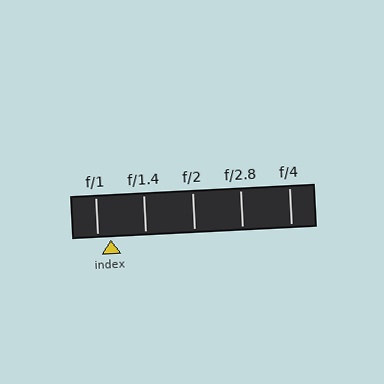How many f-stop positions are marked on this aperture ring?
There are 5 f-stop positions marked.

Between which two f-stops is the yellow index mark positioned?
The index mark is between f/1 and f/1.4.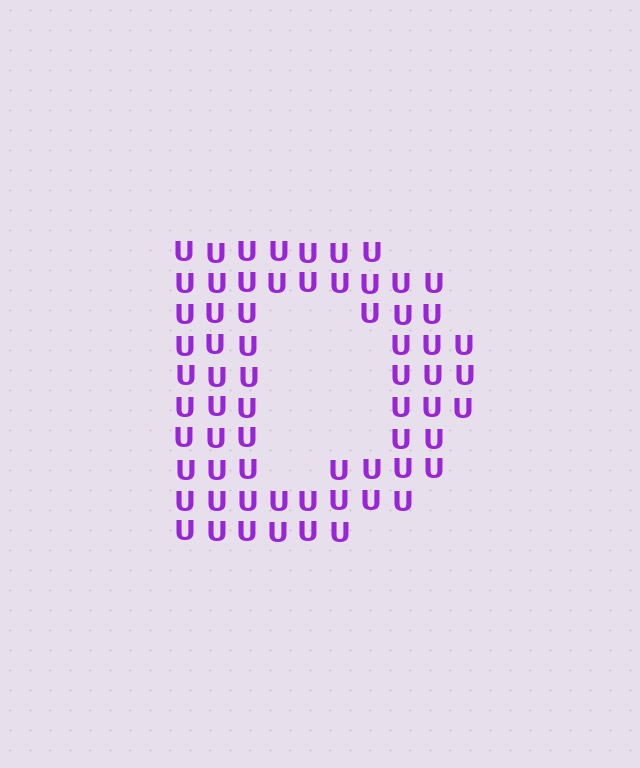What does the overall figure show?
The overall figure shows the letter D.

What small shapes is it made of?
It is made of small letter U's.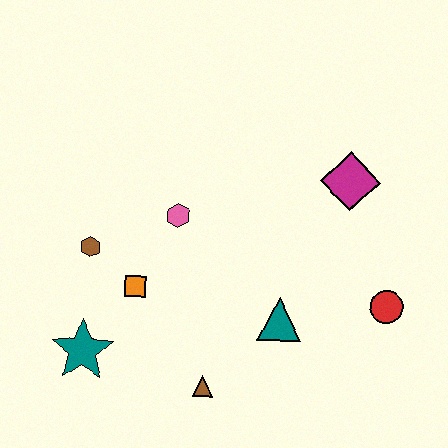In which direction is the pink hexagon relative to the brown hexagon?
The pink hexagon is to the right of the brown hexagon.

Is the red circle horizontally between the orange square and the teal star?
No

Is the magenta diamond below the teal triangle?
No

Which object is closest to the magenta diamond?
The red circle is closest to the magenta diamond.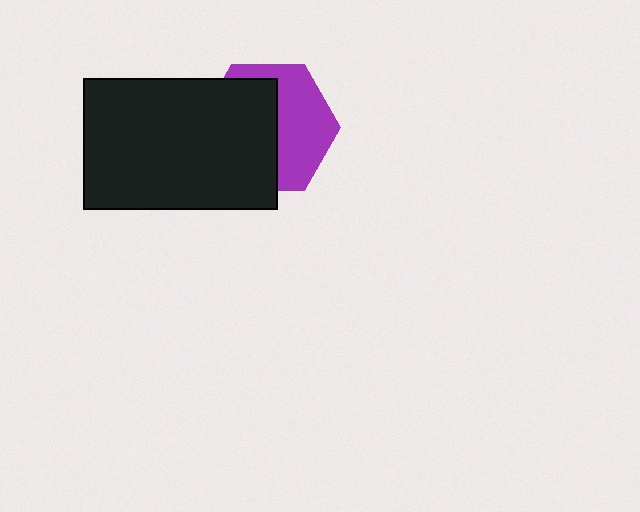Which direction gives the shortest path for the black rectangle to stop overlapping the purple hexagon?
Moving left gives the shortest separation.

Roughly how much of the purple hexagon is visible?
About half of it is visible (roughly 46%).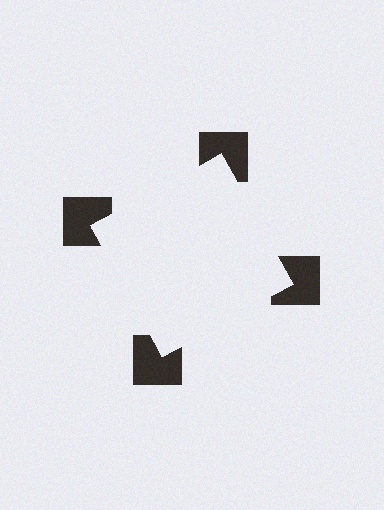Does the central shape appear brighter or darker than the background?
It typically appears slightly brighter than the background, even though no actual brightness change is drawn.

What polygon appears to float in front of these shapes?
An illusory square — its edges are inferred from the aligned wedge cuts in the notched squares, not physically drawn.